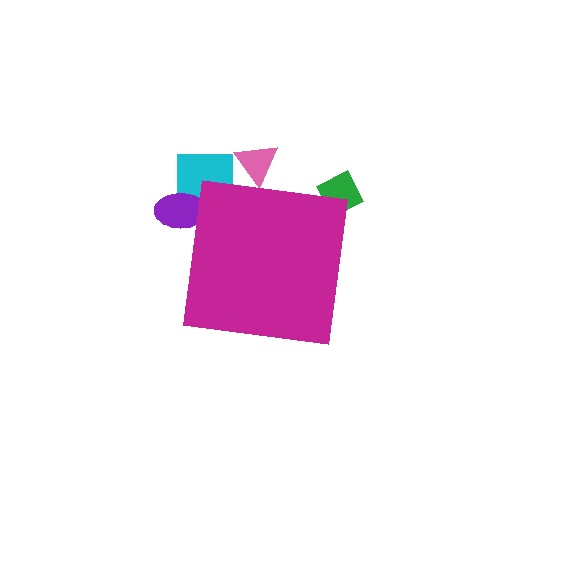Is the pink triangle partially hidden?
Yes, the pink triangle is partially hidden behind the magenta square.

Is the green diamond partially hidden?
Yes, the green diamond is partially hidden behind the magenta square.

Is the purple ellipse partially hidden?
Yes, the purple ellipse is partially hidden behind the magenta square.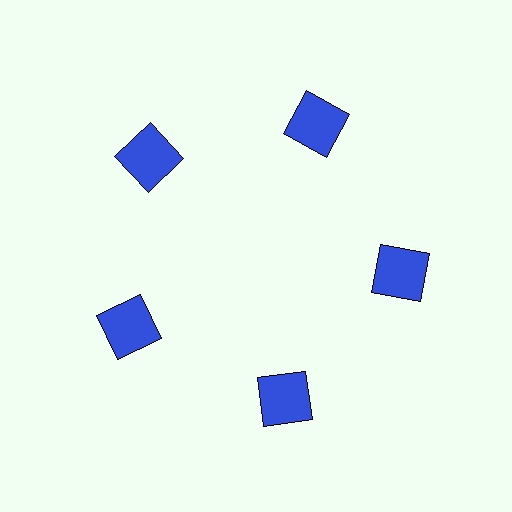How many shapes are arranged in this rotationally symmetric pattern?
There are 5 shapes, arranged in 5 groups of 1.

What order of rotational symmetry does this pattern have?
This pattern has 5-fold rotational symmetry.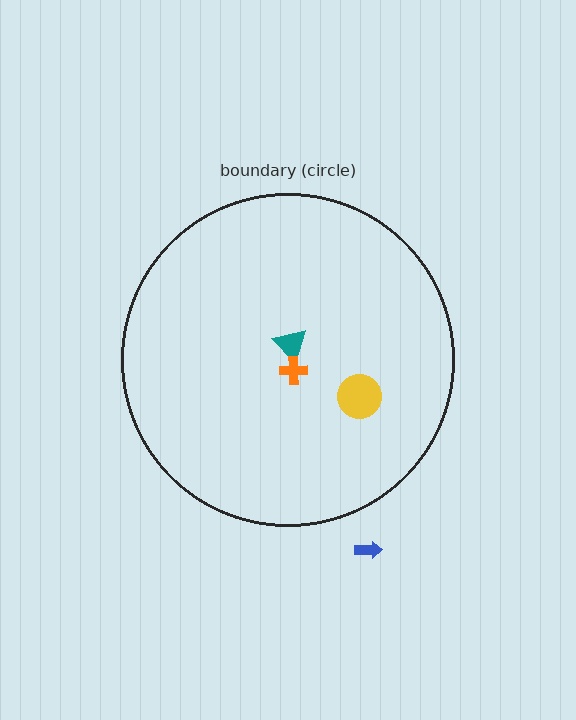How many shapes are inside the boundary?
3 inside, 1 outside.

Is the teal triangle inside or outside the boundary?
Inside.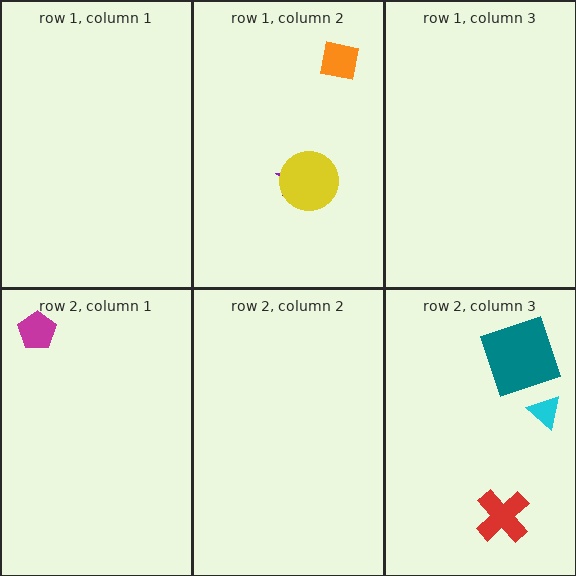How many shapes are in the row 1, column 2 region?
3.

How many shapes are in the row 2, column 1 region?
1.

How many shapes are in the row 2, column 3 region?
3.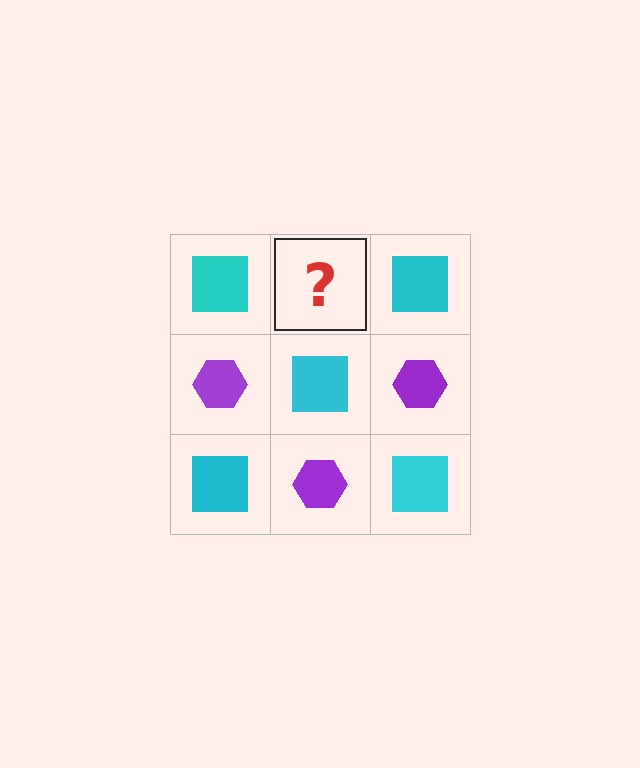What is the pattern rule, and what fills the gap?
The rule is that it alternates cyan square and purple hexagon in a checkerboard pattern. The gap should be filled with a purple hexagon.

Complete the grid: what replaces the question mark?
The question mark should be replaced with a purple hexagon.